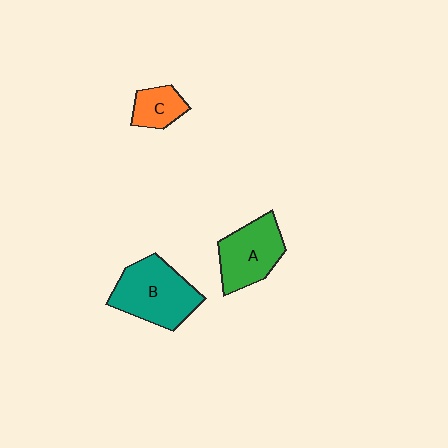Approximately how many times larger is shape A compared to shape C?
Approximately 1.9 times.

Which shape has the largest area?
Shape B (teal).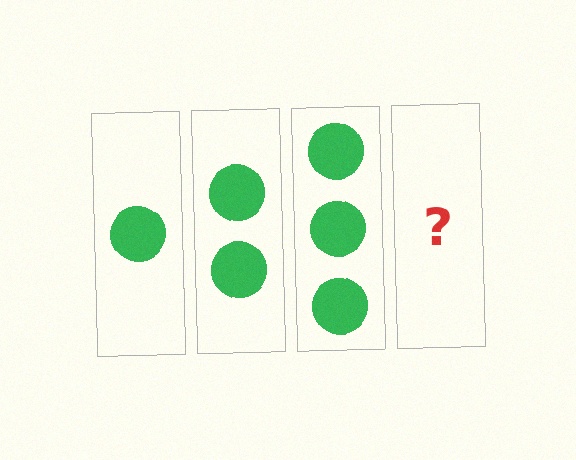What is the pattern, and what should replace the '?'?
The pattern is that each step adds one more circle. The '?' should be 4 circles.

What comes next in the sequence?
The next element should be 4 circles.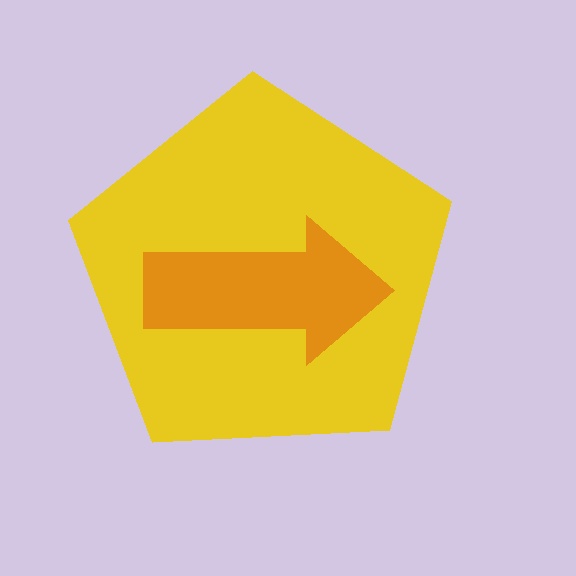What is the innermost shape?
The orange arrow.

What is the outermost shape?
The yellow pentagon.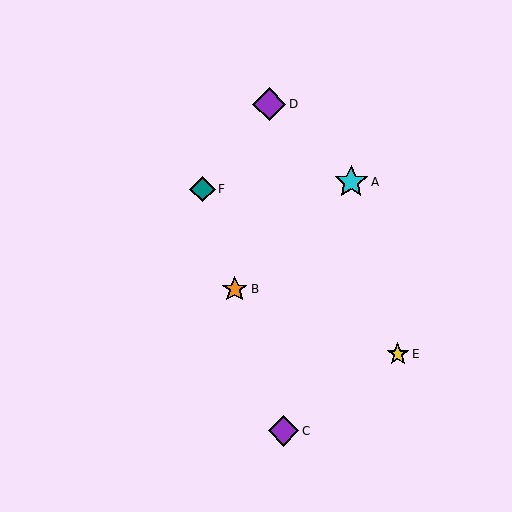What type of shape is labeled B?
Shape B is an orange star.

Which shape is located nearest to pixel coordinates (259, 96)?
The purple diamond (labeled D) at (269, 104) is nearest to that location.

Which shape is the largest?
The cyan star (labeled A) is the largest.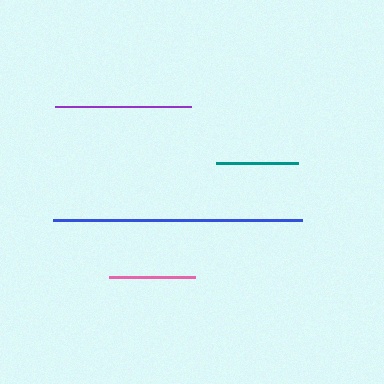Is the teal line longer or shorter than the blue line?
The blue line is longer than the teal line.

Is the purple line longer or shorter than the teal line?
The purple line is longer than the teal line.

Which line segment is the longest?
The blue line is the longest at approximately 248 pixels.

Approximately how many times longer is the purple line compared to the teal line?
The purple line is approximately 1.7 times the length of the teal line.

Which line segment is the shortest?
The teal line is the shortest at approximately 81 pixels.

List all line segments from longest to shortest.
From longest to shortest: blue, purple, pink, teal.